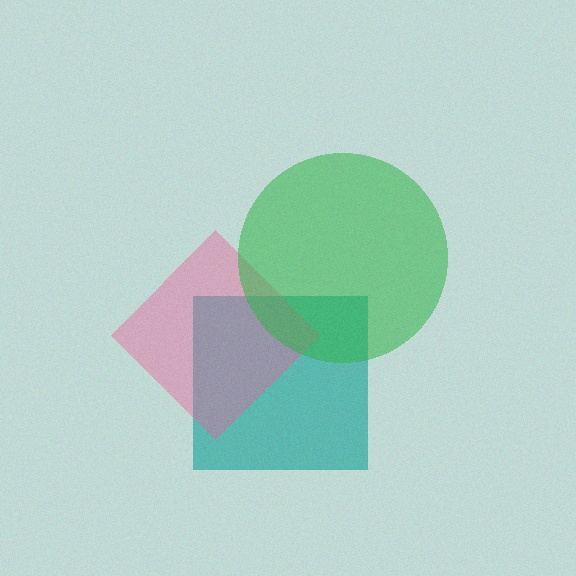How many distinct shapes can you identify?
There are 3 distinct shapes: a teal square, a pink diamond, a green circle.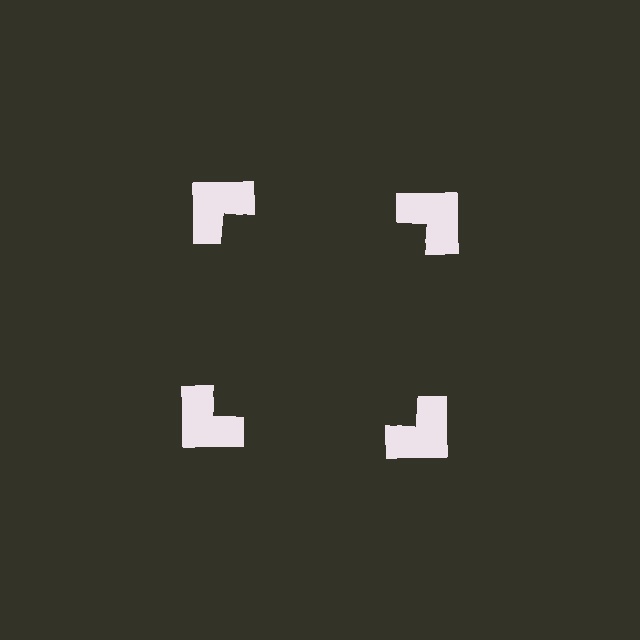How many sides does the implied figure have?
4 sides.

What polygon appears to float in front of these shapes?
An illusory square — its edges are inferred from the aligned wedge cuts in the notched squares, not physically drawn.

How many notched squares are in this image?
There are 4 — one at each vertex of the illusory square.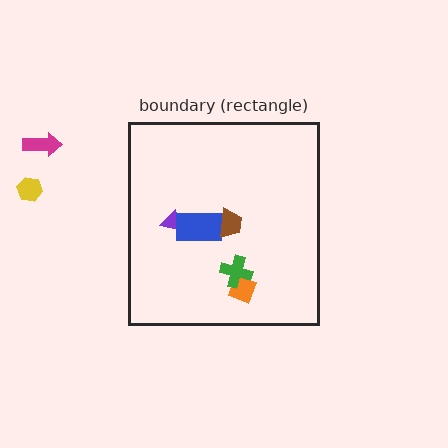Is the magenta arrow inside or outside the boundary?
Outside.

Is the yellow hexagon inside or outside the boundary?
Outside.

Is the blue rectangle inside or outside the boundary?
Inside.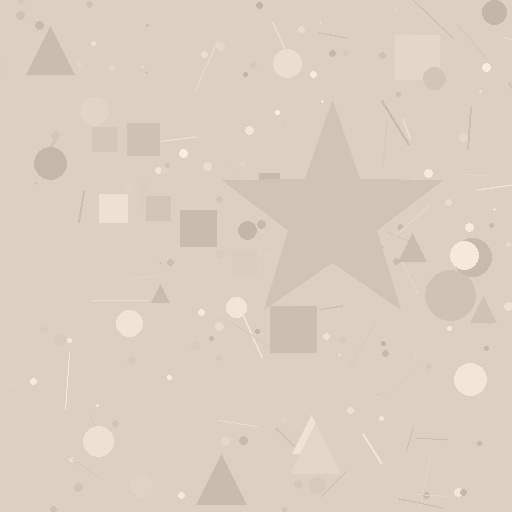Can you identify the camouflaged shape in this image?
The camouflaged shape is a star.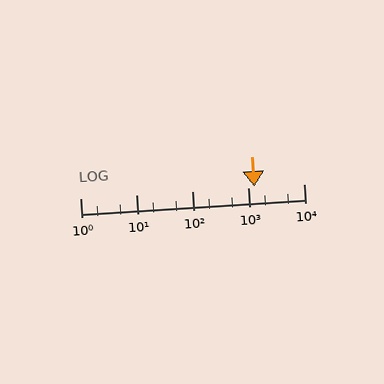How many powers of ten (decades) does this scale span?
The scale spans 4 decades, from 1 to 10000.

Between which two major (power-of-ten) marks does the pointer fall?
The pointer is between 1000 and 10000.